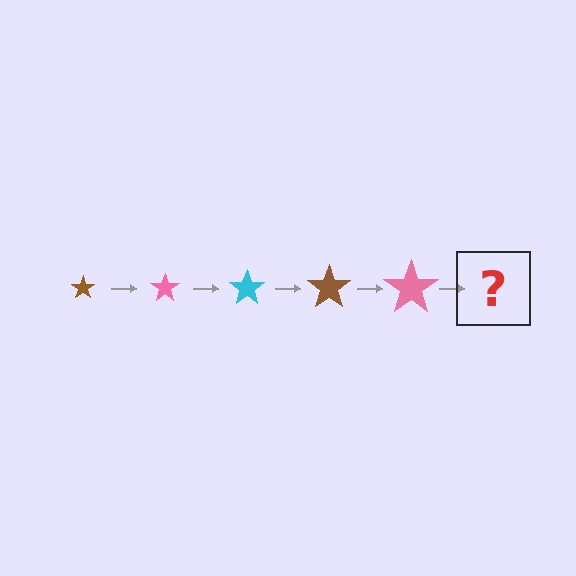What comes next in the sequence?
The next element should be a cyan star, larger than the previous one.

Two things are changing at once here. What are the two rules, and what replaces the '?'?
The two rules are that the star grows larger each step and the color cycles through brown, pink, and cyan. The '?' should be a cyan star, larger than the previous one.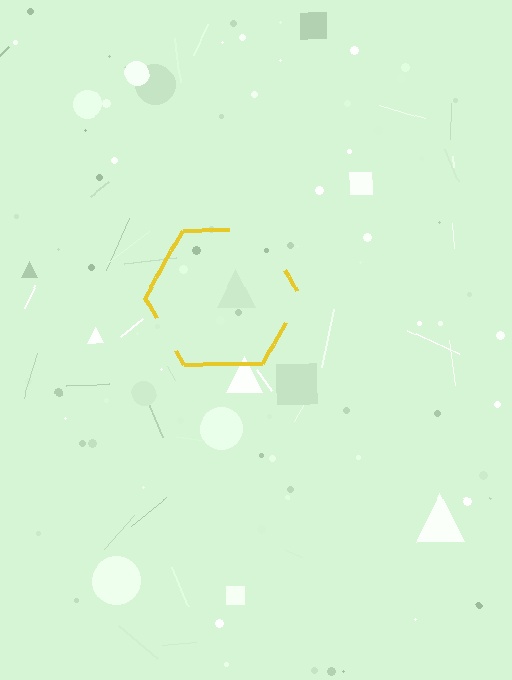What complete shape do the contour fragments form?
The contour fragments form a hexagon.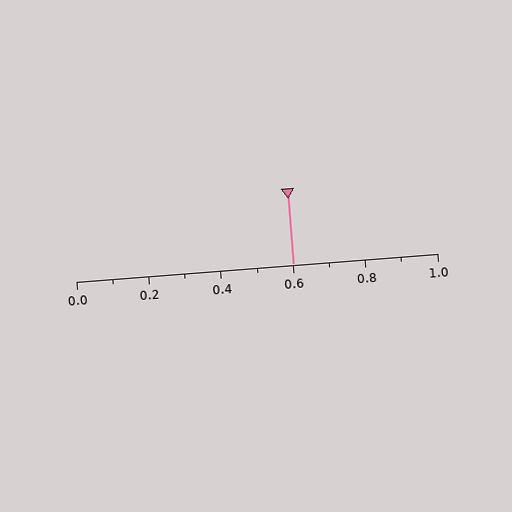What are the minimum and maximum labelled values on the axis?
The axis runs from 0.0 to 1.0.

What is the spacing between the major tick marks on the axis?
The major ticks are spaced 0.2 apart.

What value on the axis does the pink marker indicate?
The marker indicates approximately 0.6.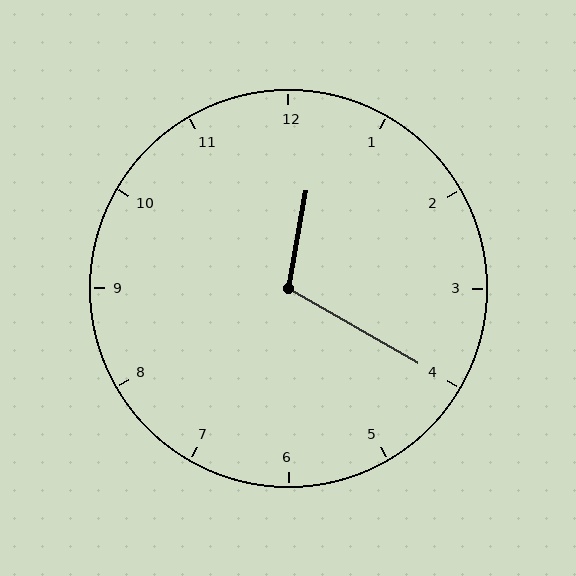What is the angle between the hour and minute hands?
Approximately 110 degrees.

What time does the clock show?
12:20.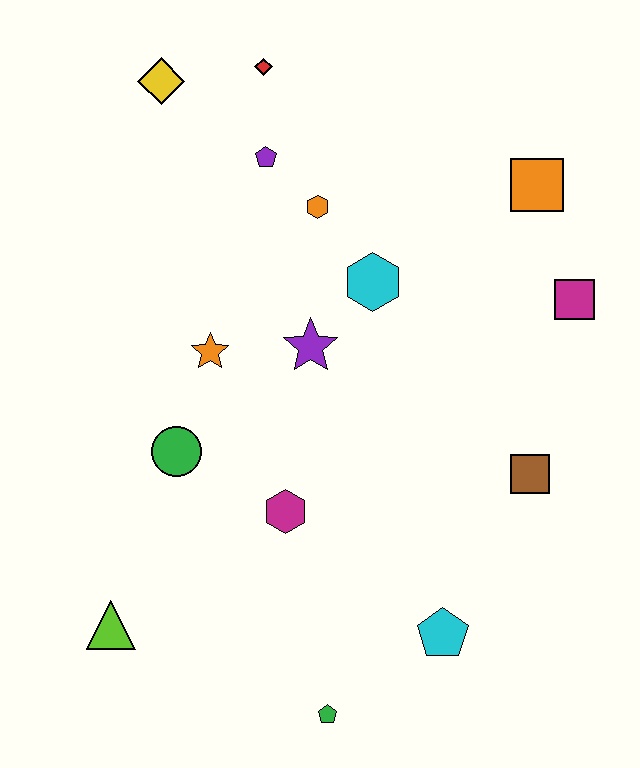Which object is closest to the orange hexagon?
The purple pentagon is closest to the orange hexagon.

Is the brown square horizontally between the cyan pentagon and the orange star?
No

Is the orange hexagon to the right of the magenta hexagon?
Yes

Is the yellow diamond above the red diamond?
No